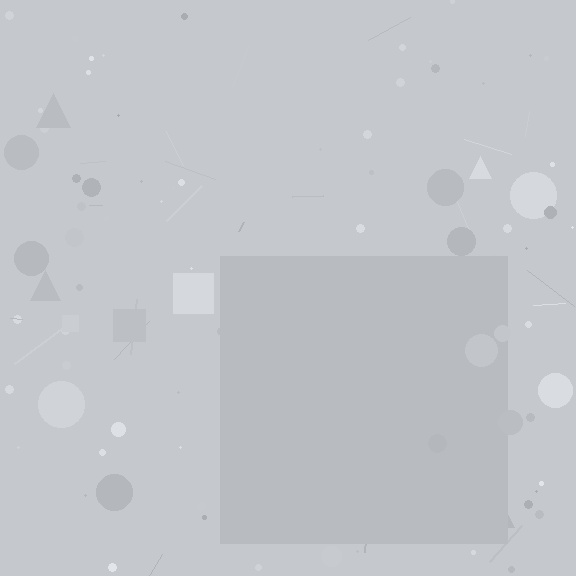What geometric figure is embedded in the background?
A square is embedded in the background.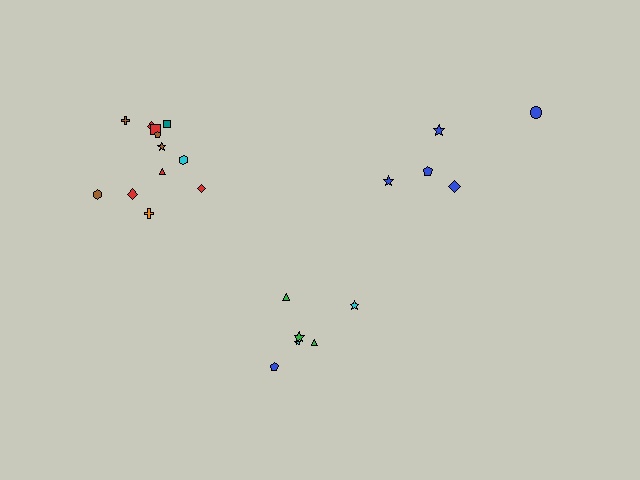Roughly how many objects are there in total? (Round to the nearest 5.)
Roughly 25 objects in total.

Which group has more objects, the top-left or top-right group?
The top-left group.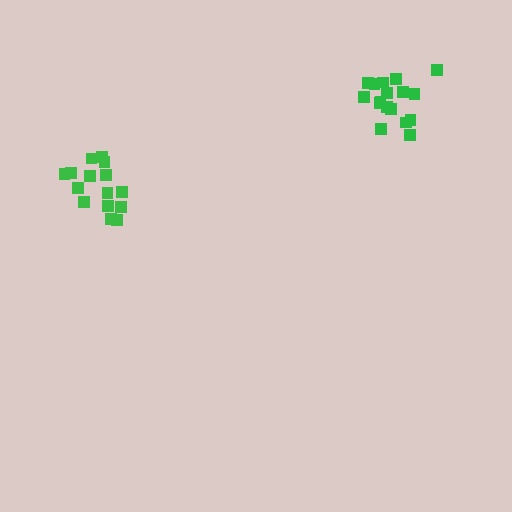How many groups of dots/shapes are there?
There are 2 groups.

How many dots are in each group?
Group 1: 15 dots, Group 2: 17 dots (32 total).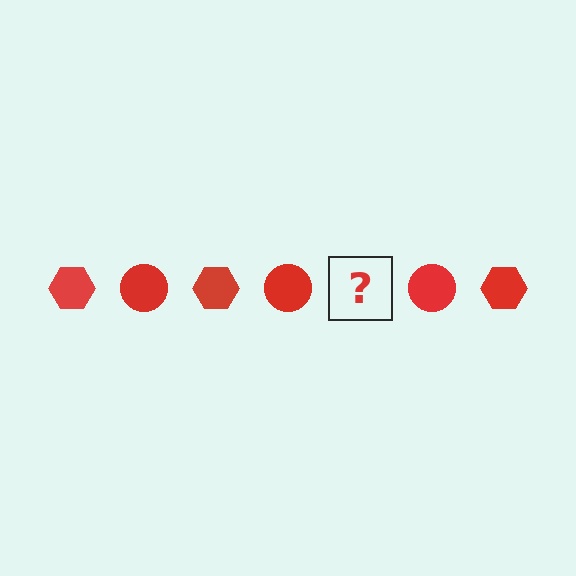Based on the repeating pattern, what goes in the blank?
The blank should be a red hexagon.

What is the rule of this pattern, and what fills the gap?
The rule is that the pattern cycles through hexagon, circle shapes in red. The gap should be filled with a red hexagon.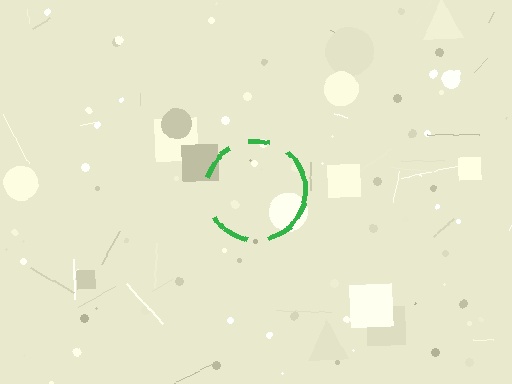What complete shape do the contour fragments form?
The contour fragments form a circle.